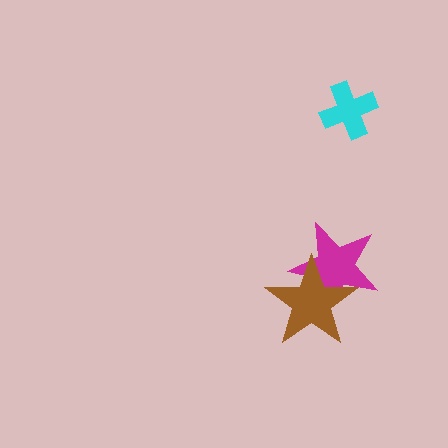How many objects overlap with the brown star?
1 object overlaps with the brown star.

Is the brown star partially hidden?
No, no other shape covers it.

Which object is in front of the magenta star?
The brown star is in front of the magenta star.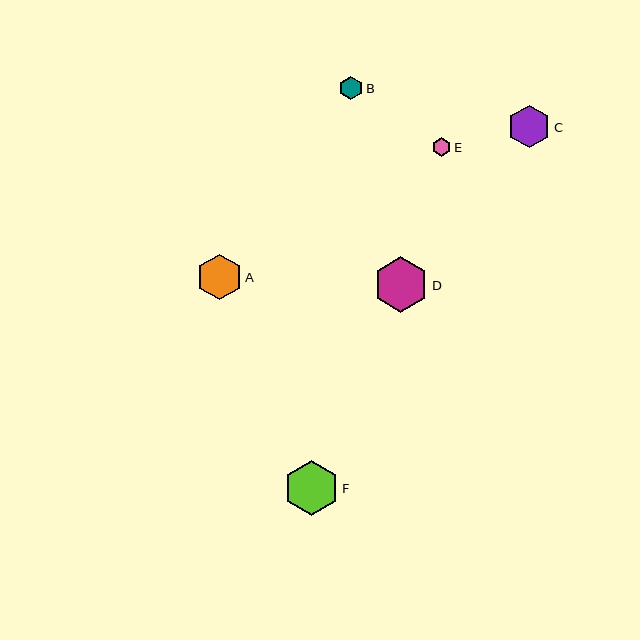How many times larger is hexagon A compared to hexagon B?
Hexagon A is approximately 1.9 times the size of hexagon B.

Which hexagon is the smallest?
Hexagon E is the smallest with a size of approximately 18 pixels.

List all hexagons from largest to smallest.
From largest to smallest: D, F, A, C, B, E.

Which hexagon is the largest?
Hexagon D is the largest with a size of approximately 55 pixels.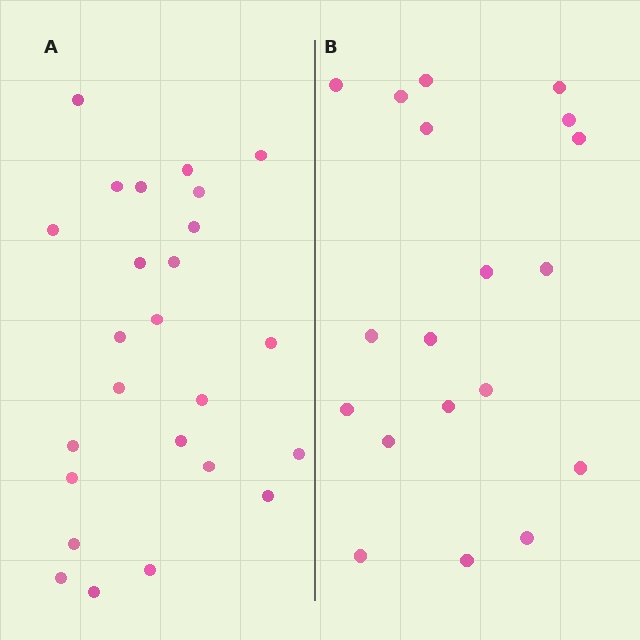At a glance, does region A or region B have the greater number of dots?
Region A (the left region) has more dots.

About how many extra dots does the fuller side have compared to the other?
Region A has about 6 more dots than region B.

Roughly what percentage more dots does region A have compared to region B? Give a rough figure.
About 30% more.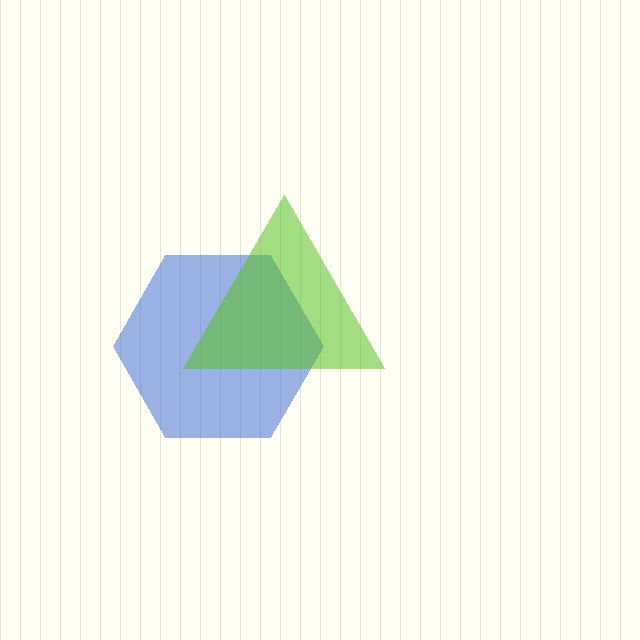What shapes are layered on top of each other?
The layered shapes are: a blue hexagon, a lime triangle.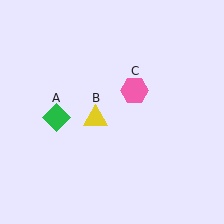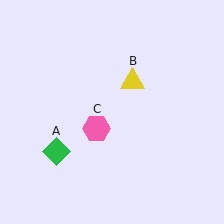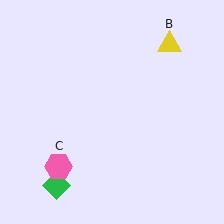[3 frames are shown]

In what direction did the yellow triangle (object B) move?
The yellow triangle (object B) moved up and to the right.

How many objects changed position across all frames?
3 objects changed position: green diamond (object A), yellow triangle (object B), pink hexagon (object C).